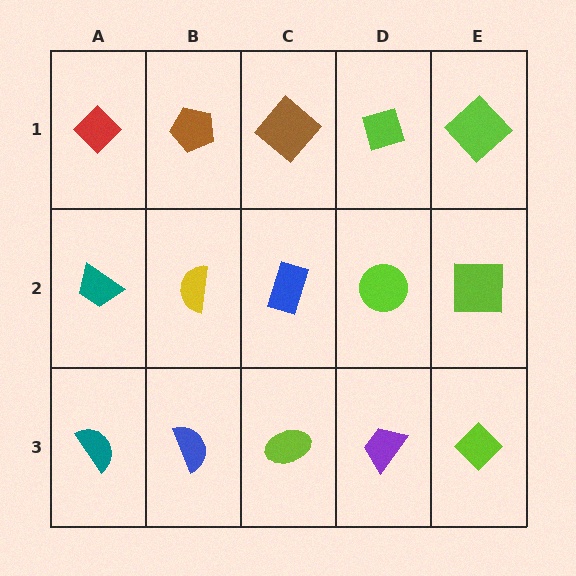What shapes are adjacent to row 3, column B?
A yellow semicircle (row 2, column B), a teal semicircle (row 3, column A), a lime ellipse (row 3, column C).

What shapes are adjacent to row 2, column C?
A brown diamond (row 1, column C), a lime ellipse (row 3, column C), a yellow semicircle (row 2, column B), a lime circle (row 2, column D).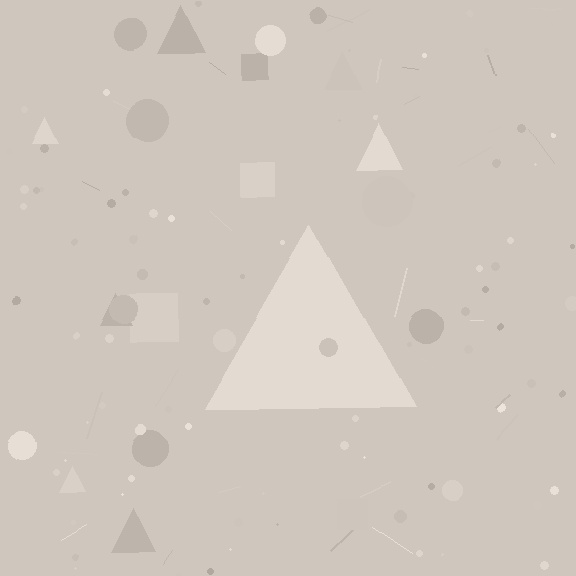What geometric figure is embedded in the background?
A triangle is embedded in the background.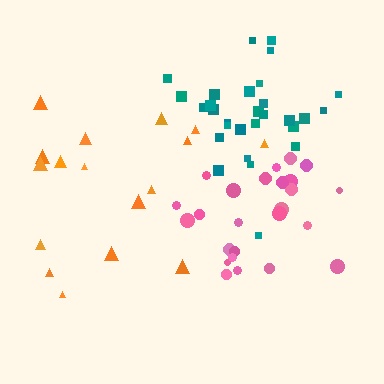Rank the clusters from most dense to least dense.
pink, teal, orange.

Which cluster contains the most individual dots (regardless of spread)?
Teal (30).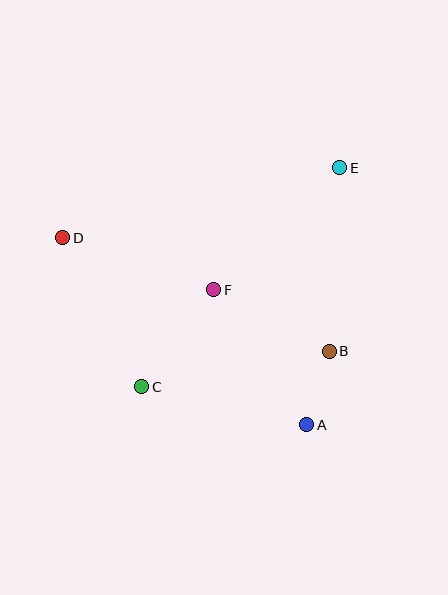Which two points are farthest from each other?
Points A and D are farthest from each other.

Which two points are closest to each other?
Points A and B are closest to each other.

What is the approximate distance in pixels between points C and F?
The distance between C and F is approximately 121 pixels.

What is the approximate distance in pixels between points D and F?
The distance between D and F is approximately 159 pixels.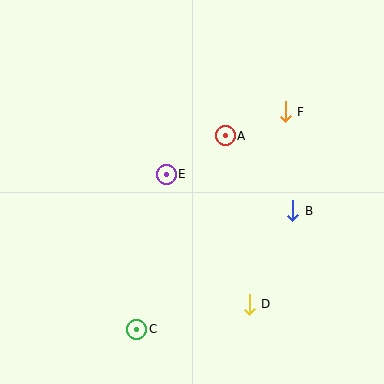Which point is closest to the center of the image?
Point E at (166, 174) is closest to the center.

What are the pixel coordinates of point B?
Point B is at (293, 211).